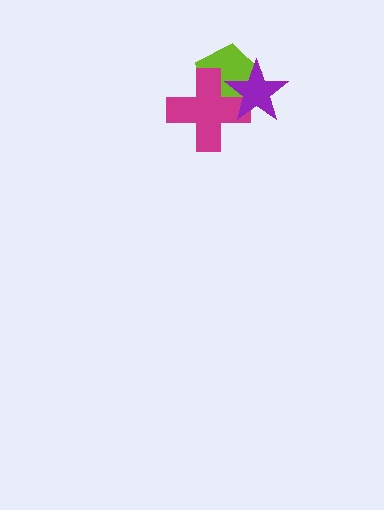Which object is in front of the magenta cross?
The purple star is in front of the magenta cross.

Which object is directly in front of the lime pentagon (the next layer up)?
The magenta cross is directly in front of the lime pentagon.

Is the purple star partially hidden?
No, no other shape covers it.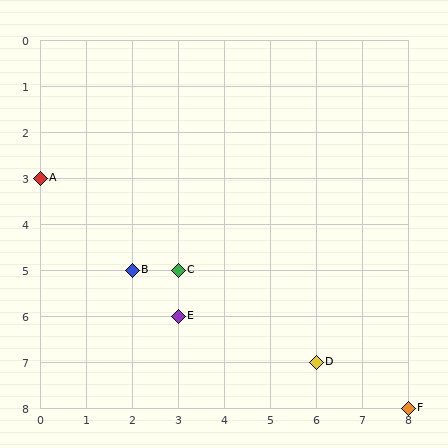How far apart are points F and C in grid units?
Points F and C are 5 columns and 3 rows apart (about 5.8 grid units diagonally).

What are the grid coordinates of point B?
Point B is at grid coordinates (2, 5).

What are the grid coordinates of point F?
Point F is at grid coordinates (8, 8).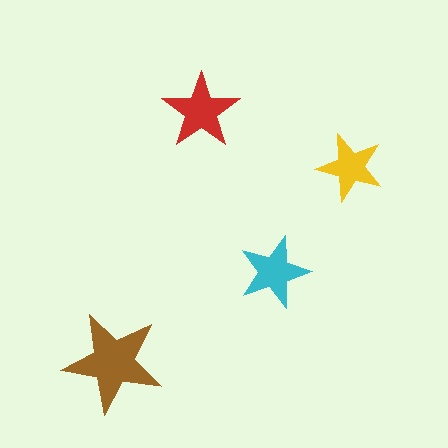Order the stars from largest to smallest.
the brown one, the red one, the cyan one, the yellow one.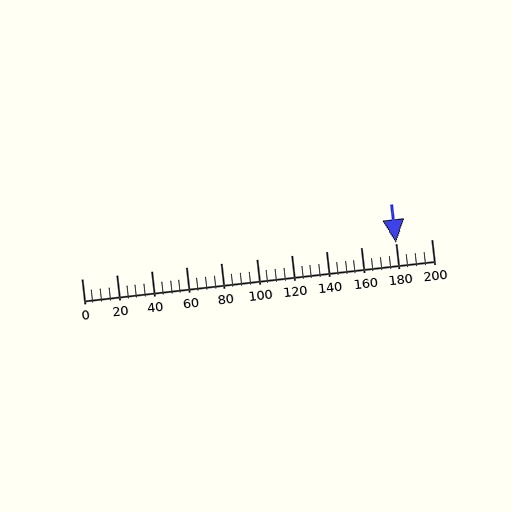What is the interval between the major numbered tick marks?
The major tick marks are spaced 20 units apart.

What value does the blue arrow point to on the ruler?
The blue arrow points to approximately 180.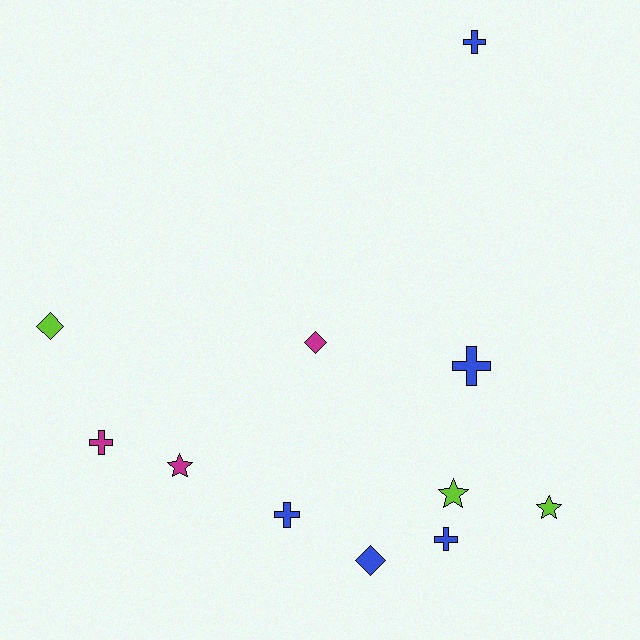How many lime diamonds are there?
There is 1 lime diamond.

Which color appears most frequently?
Blue, with 5 objects.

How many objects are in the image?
There are 11 objects.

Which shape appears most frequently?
Cross, with 5 objects.